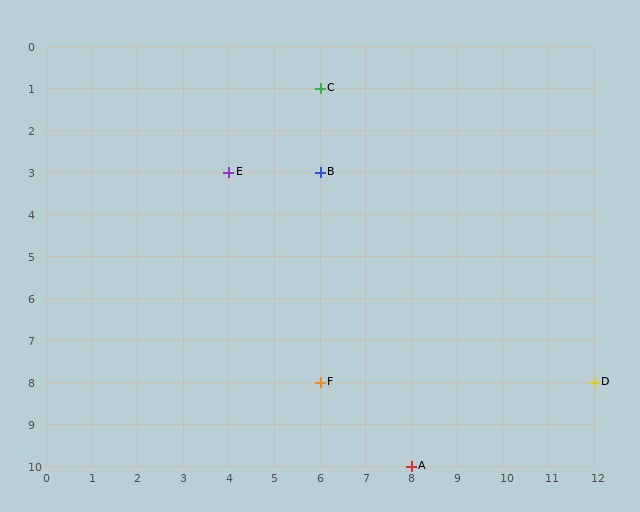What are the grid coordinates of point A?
Point A is at grid coordinates (8, 10).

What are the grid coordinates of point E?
Point E is at grid coordinates (4, 3).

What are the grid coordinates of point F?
Point F is at grid coordinates (6, 8).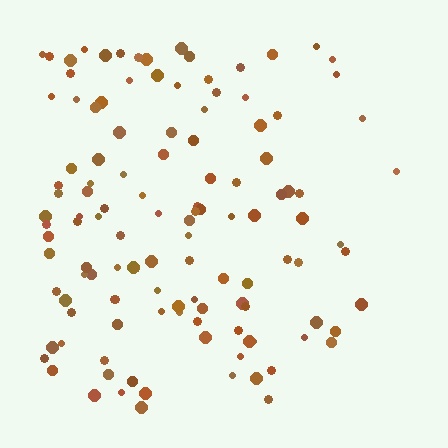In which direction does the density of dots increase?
From right to left, with the left side densest.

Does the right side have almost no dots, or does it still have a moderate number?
Still a moderate number, just noticeably fewer than the left.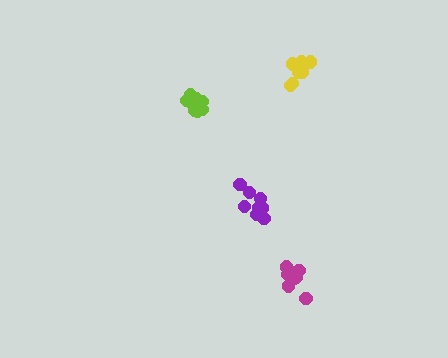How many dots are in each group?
Group 1: 8 dots, Group 2: 8 dots, Group 3: 8 dots, Group 4: 11 dots (35 total).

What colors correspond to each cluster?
The clusters are colored: purple, magenta, yellow, lime.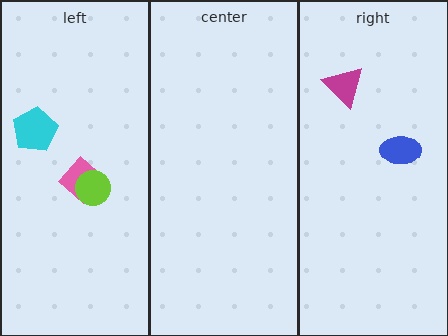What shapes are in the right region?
The blue ellipse, the magenta triangle.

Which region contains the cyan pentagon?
The left region.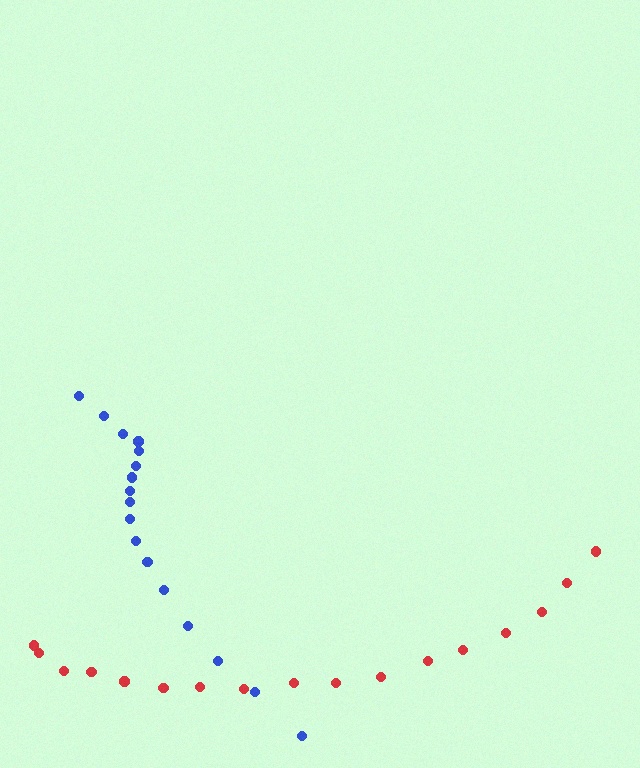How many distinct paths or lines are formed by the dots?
There are 2 distinct paths.